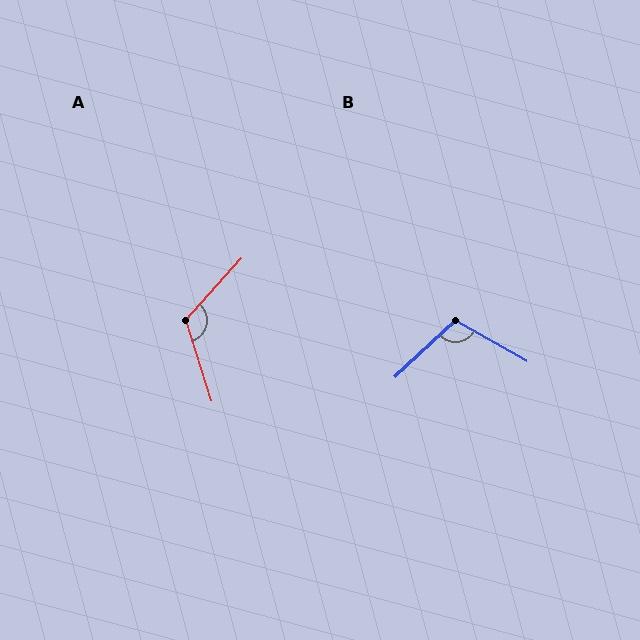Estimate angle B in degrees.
Approximately 107 degrees.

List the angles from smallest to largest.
B (107°), A (121°).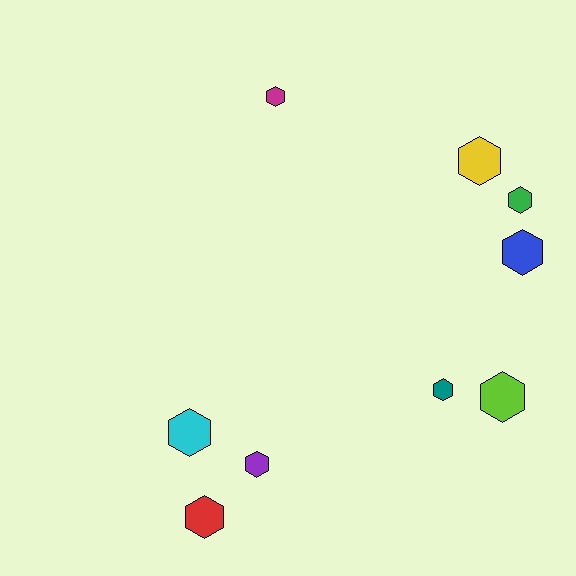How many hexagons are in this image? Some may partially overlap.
There are 9 hexagons.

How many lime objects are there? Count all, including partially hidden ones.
There is 1 lime object.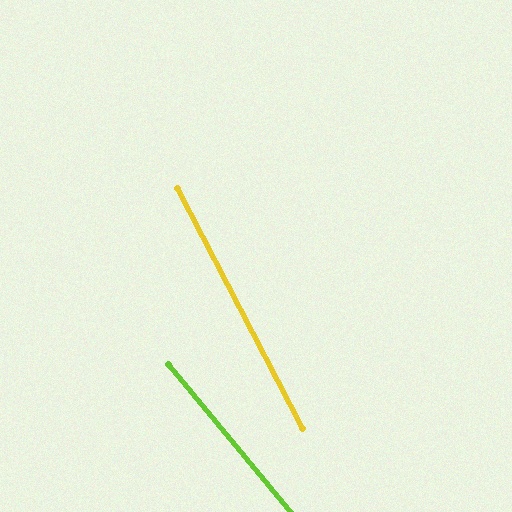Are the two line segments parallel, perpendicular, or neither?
Neither parallel nor perpendicular — they differ by about 12°.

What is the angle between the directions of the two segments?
Approximately 12 degrees.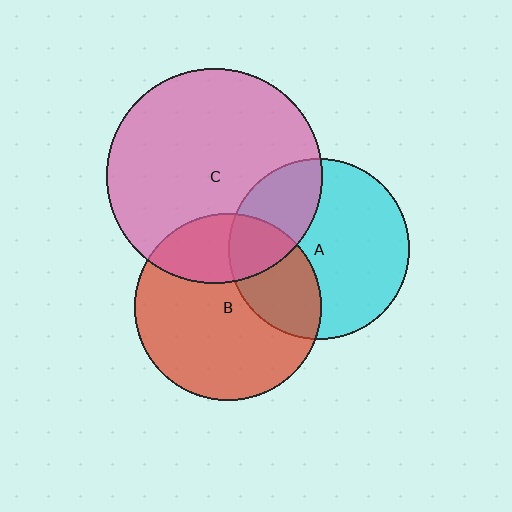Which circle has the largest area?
Circle C (pink).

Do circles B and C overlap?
Yes.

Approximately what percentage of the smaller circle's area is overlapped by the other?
Approximately 25%.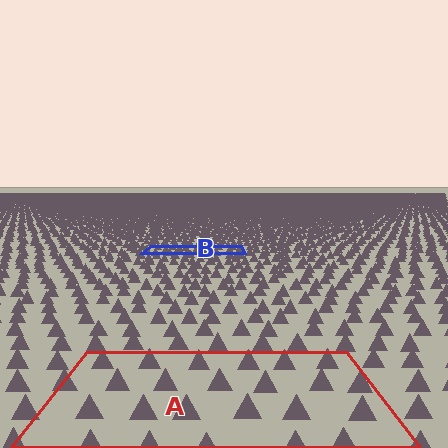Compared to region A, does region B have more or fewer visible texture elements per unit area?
Region B has more texture elements per unit area — they are packed more densely because it is farther away.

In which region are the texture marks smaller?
The texture marks are smaller in region B, because it is farther away.